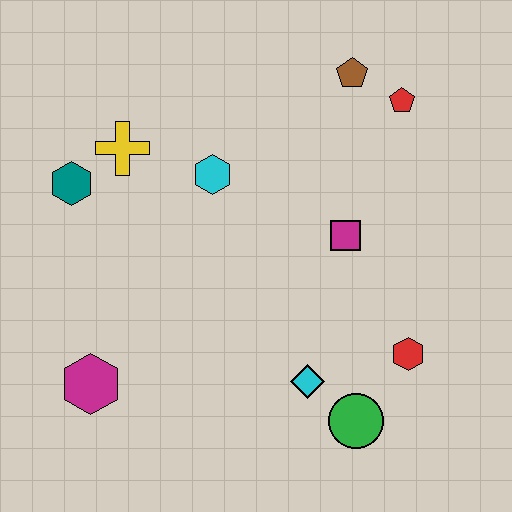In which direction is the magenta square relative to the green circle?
The magenta square is above the green circle.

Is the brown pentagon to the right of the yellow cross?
Yes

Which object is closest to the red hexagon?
The green circle is closest to the red hexagon.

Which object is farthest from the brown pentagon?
The magenta hexagon is farthest from the brown pentagon.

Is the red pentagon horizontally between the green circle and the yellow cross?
No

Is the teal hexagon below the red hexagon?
No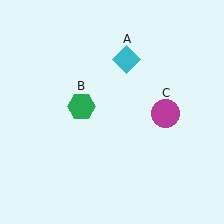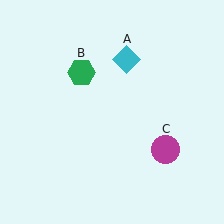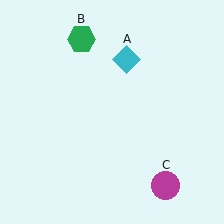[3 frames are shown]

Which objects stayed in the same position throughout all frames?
Cyan diamond (object A) remained stationary.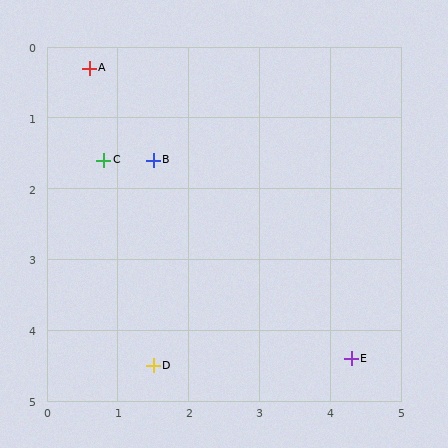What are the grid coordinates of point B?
Point B is at approximately (1.5, 1.6).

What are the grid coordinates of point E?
Point E is at approximately (4.3, 4.4).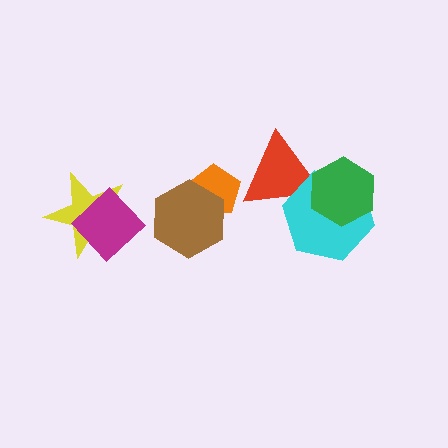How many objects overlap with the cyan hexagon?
2 objects overlap with the cyan hexagon.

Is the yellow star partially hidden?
Yes, it is partially covered by another shape.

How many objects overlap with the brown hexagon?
1 object overlaps with the brown hexagon.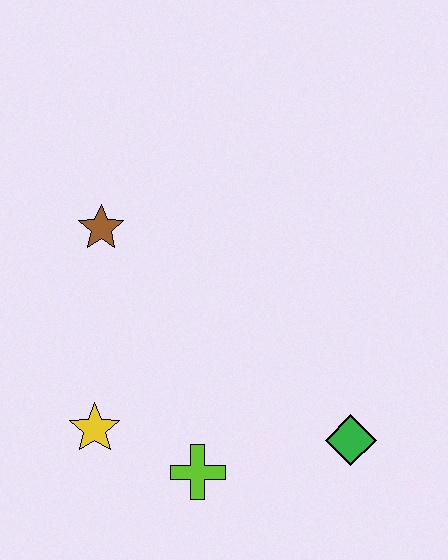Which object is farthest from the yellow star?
The green diamond is farthest from the yellow star.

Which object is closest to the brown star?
The yellow star is closest to the brown star.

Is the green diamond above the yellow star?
No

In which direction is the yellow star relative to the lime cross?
The yellow star is to the left of the lime cross.